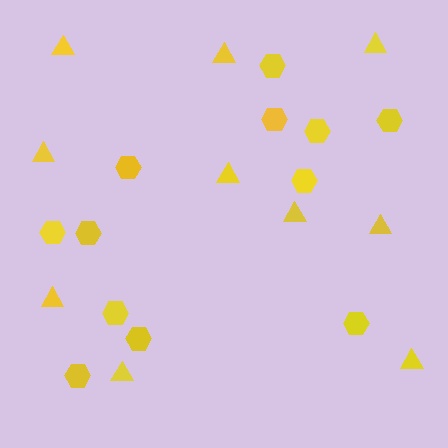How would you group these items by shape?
There are 2 groups: one group of triangles (10) and one group of hexagons (12).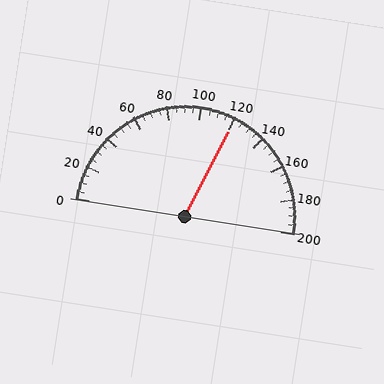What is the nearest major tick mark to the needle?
The nearest major tick mark is 120.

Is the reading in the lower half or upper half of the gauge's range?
The reading is in the upper half of the range (0 to 200).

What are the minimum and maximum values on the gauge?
The gauge ranges from 0 to 200.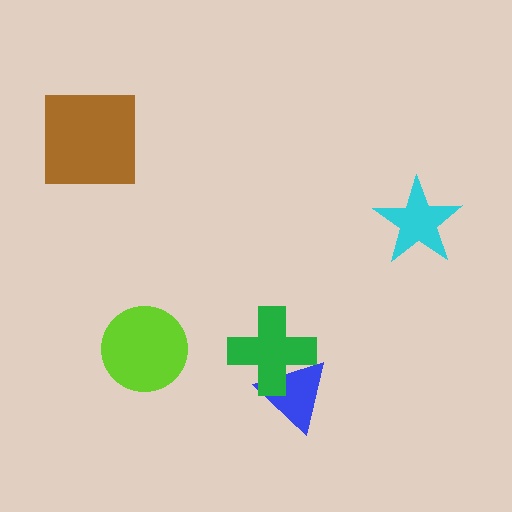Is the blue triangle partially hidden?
Yes, it is partially covered by another shape.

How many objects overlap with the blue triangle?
1 object overlaps with the blue triangle.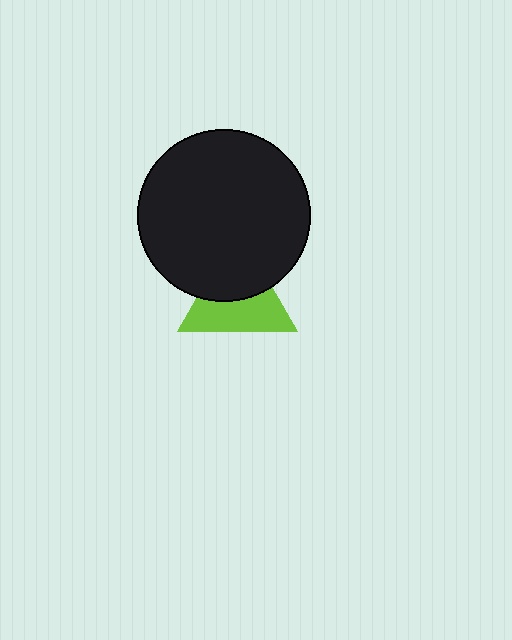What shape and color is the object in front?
The object in front is a black circle.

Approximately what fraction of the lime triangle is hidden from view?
Roughly 46% of the lime triangle is hidden behind the black circle.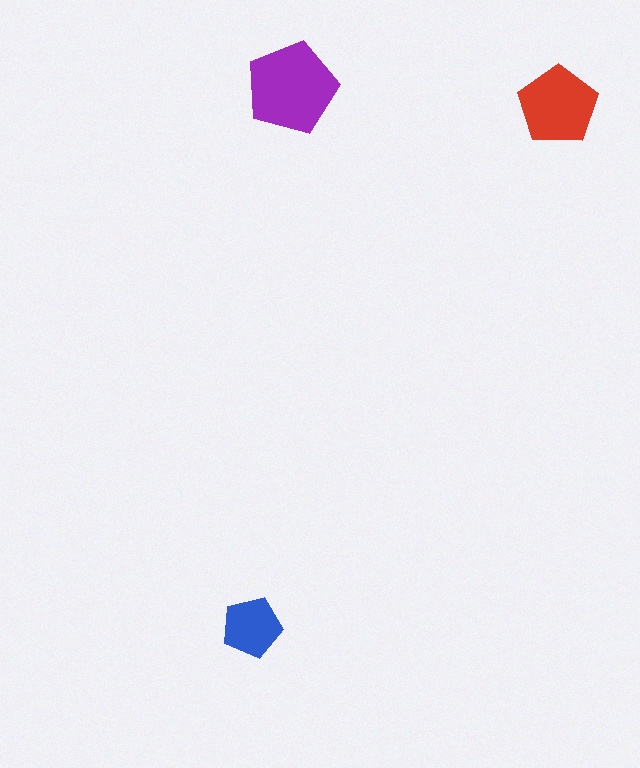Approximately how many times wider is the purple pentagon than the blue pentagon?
About 1.5 times wider.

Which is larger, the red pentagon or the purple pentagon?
The purple one.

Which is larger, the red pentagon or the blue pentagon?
The red one.